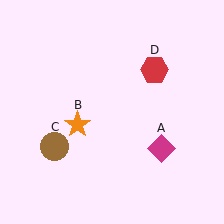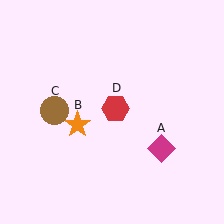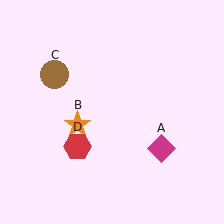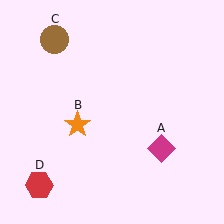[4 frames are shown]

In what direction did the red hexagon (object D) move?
The red hexagon (object D) moved down and to the left.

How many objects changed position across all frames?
2 objects changed position: brown circle (object C), red hexagon (object D).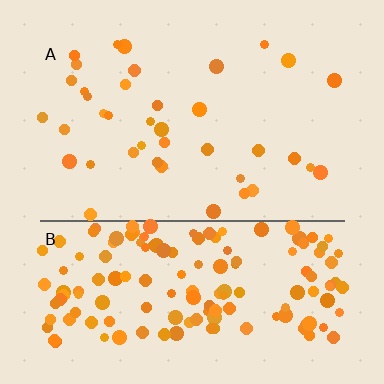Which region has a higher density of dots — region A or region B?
B (the bottom).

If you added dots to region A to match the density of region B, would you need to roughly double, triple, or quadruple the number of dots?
Approximately quadruple.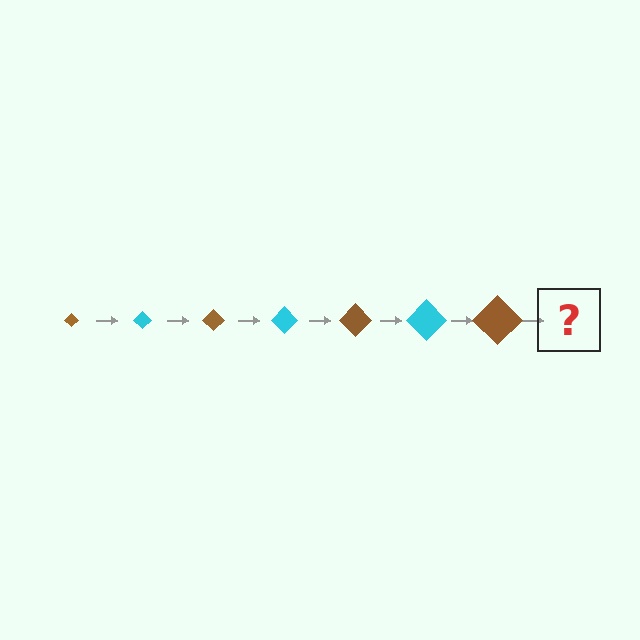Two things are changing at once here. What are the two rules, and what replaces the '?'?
The two rules are that the diamond grows larger each step and the color cycles through brown and cyan. The '?' should be a cyan diamond, larger than the previous one.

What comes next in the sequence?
The next element should be a cyan diamond, larger than the previous one.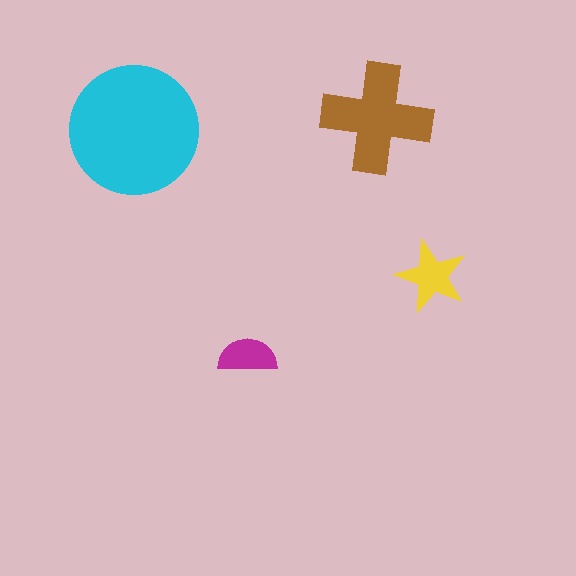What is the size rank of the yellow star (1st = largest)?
3rd.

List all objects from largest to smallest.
The cyan circle, the brown cross, the yellow star, the magenta semicircle.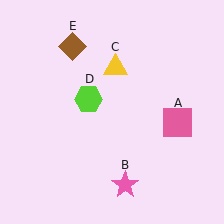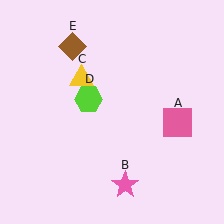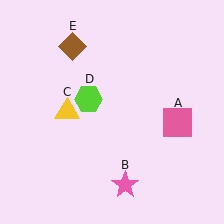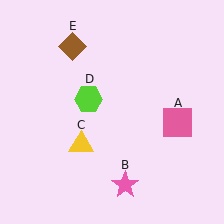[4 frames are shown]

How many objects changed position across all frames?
1 object changed position: yellow triangle (object C).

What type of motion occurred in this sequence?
The yellow triangle (object C) rotated counterclockwise around the center of the scene.